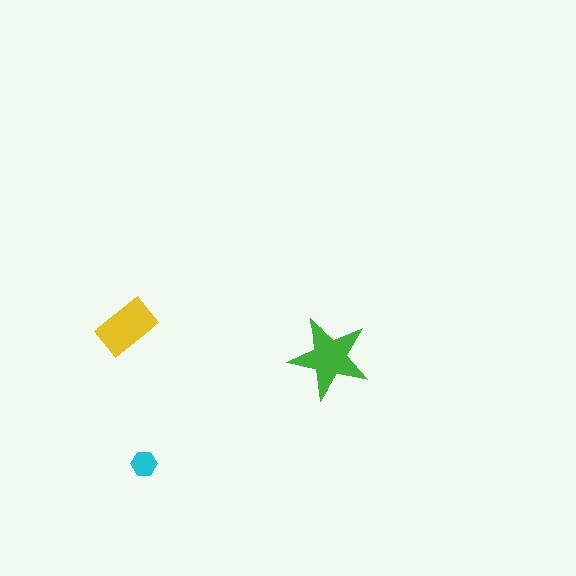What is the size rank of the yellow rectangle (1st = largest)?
2nd.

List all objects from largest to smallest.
The green star, the yellow rectangle, the cyan hexagon.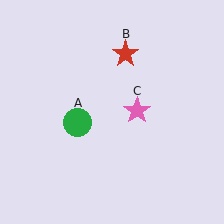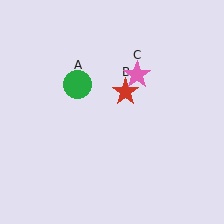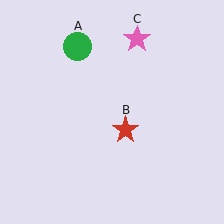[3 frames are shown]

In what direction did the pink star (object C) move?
The pink star (object C) moved up.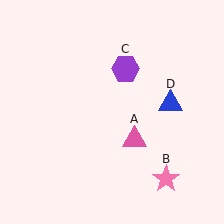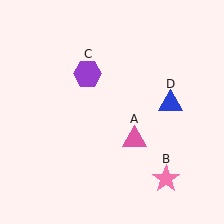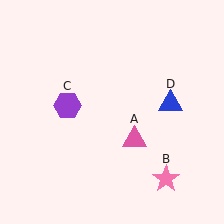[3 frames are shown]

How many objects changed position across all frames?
1 object changed position: purple hexagon (object C).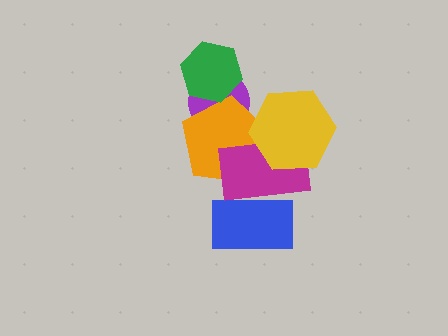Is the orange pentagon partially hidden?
Yes, it is partially covered by another shape.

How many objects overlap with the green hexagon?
1 object overlaps with the green hexagon.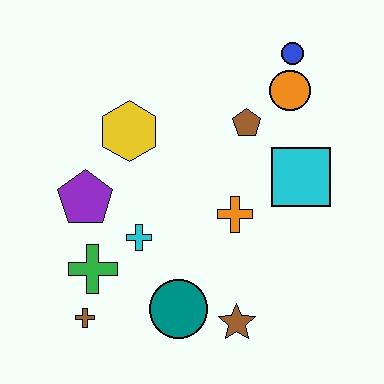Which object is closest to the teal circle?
The brown star is closest to the teal circle.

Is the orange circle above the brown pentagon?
Yes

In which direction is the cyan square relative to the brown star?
The cyan square is above the brown star.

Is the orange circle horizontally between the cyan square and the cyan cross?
Yes